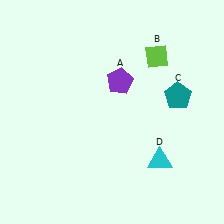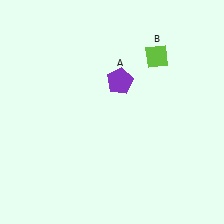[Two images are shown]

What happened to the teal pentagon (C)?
The teal pentagon (C) was removed in Image 2. It was in the top-right area of Image 1.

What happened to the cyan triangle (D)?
The cyan triangle (D) was removed in Image 2. It was in the bottom-right area of Image 1.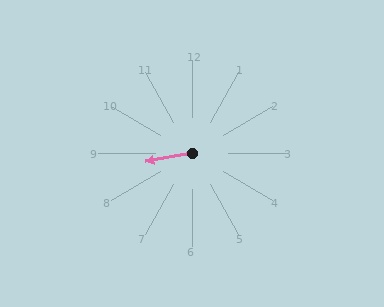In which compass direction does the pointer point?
West.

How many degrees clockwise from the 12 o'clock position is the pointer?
Approximately 260 degrees.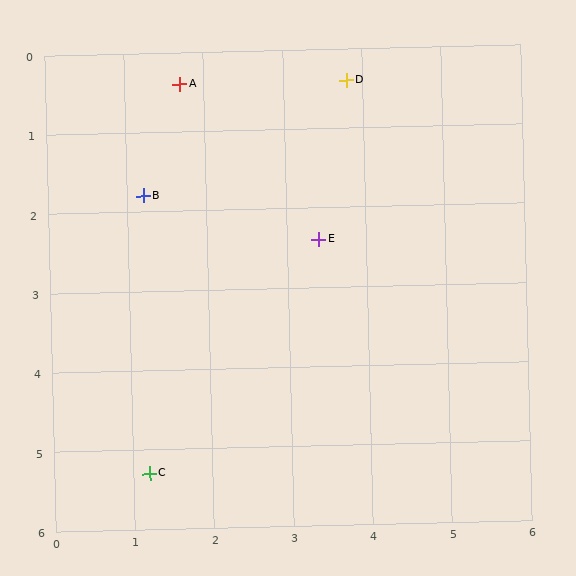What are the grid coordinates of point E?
Point E is at approximately (3.4, 2.4).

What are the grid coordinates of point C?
Point C is at approximately (1.2, 5.3).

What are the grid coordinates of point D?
Point D is at approximately (3.8, 0.4).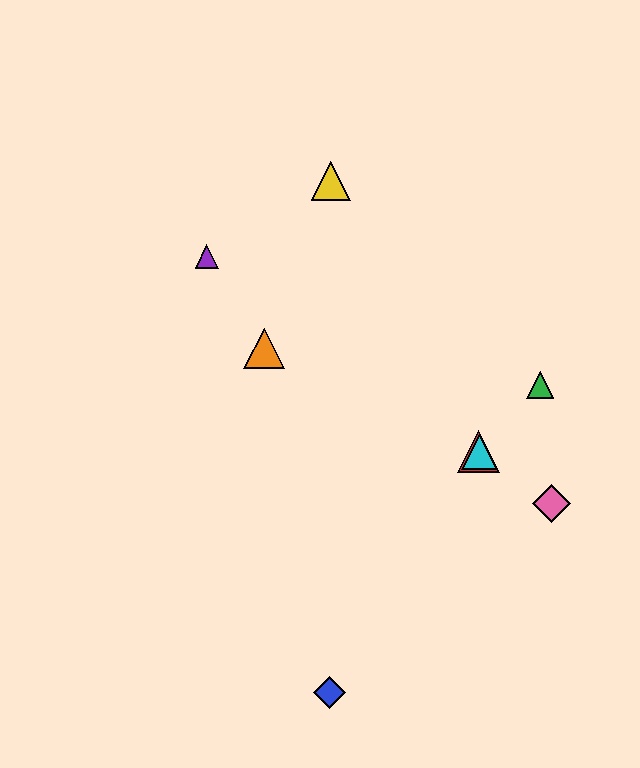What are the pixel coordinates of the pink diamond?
The pink diamond is at (551, 503).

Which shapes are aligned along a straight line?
The red triangle, the purple triangle, the cyan triangle, the pink diamond are aligned along a straight line.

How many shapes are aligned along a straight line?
4 shapes (the red triangle, the purple triangle, the cyan triangle, the pink diamond) are aligned along a straight line.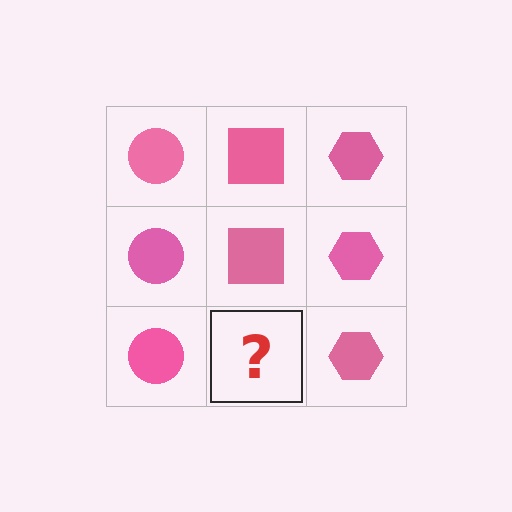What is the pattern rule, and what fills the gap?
The rule is that each column has a consistent shape. The gap should be filled with a pink square.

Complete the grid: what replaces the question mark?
The question mark should be replaced with a pink square.